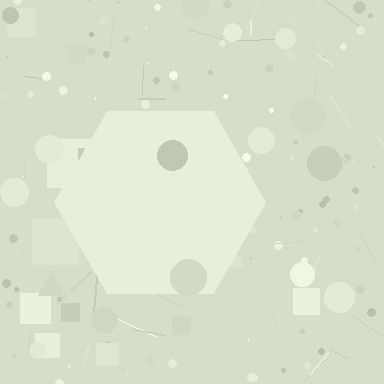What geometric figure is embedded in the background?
A hexagon is embedded in the background.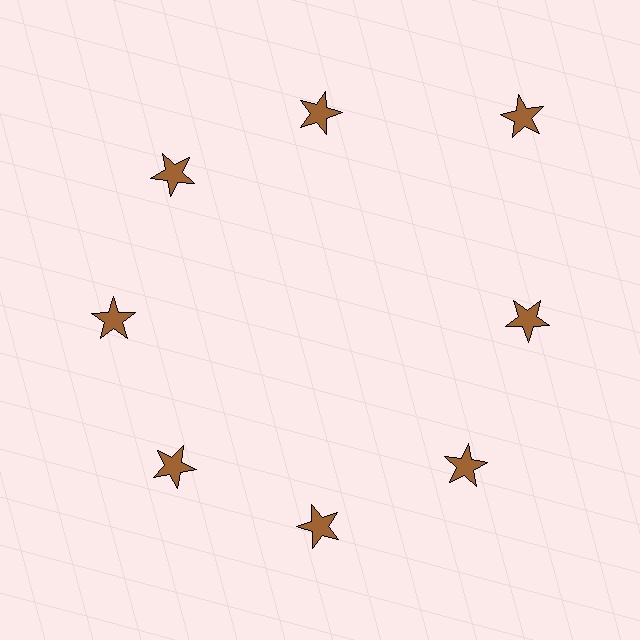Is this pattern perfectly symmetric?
No. The 8 brown stars are arranged in a ring, but one element near the 2 o'clock position is pushed outward from the center, breaking the 8-fold rotational symmetry.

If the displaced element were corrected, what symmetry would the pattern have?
It would have 8-fold rotational symmetry — the pattern would map onto itself every 45 degrees.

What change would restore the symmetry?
The symmetry would be restored by moving it inward, back onto the ring so that all 8 stars sit at equal angles and equal distance from the center.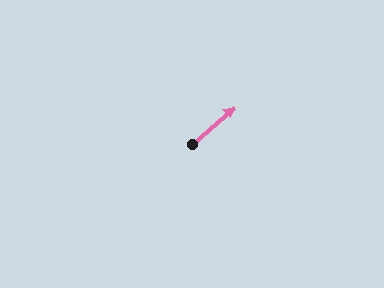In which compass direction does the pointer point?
Northeast.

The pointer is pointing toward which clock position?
Roughly 2 o'clock.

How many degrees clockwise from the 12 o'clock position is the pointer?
Approximately 49 degrees.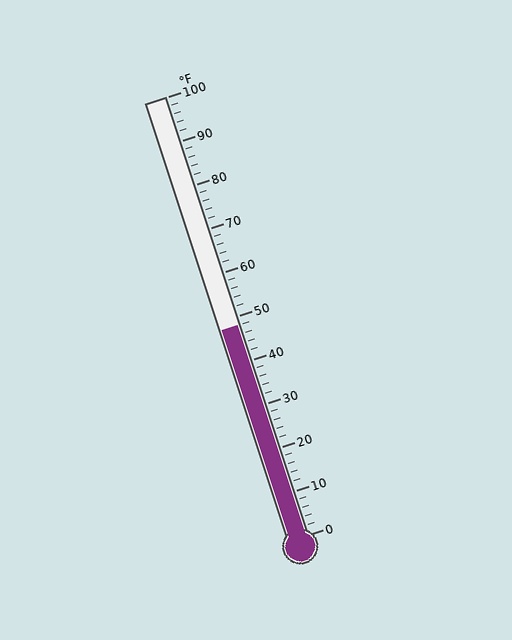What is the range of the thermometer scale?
The thermometer scale ranges from 0°F to 100°F.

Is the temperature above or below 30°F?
The temperature is above 30°F.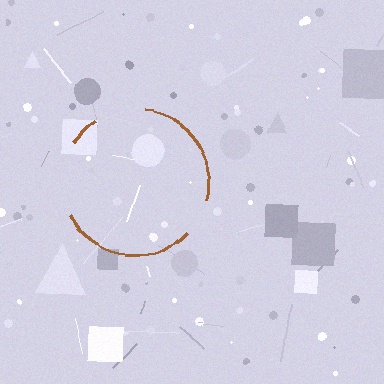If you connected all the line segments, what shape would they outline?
They would outline a circle.